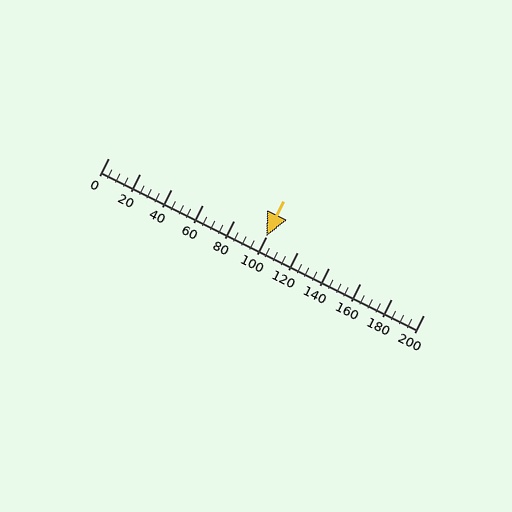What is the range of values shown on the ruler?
The ruler shows values from 0 to 200.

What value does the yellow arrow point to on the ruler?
The yellow arrow points to approximately 100.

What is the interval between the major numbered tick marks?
The major tick marks are spaced 20 units apart.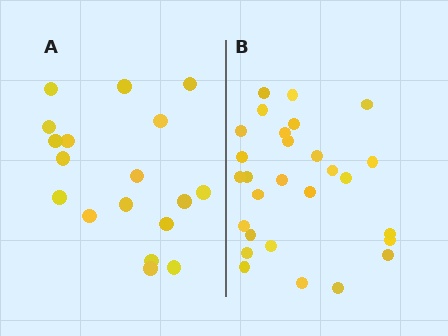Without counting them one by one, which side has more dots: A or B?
Region B (the right region) has more dots.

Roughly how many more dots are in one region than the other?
Region B has roughly 10 or so more dots than region A.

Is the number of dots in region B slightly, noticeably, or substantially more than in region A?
Region B has substantially more. The ratio is roughly 1.6 to 1.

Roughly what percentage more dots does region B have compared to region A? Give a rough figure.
About 55% more.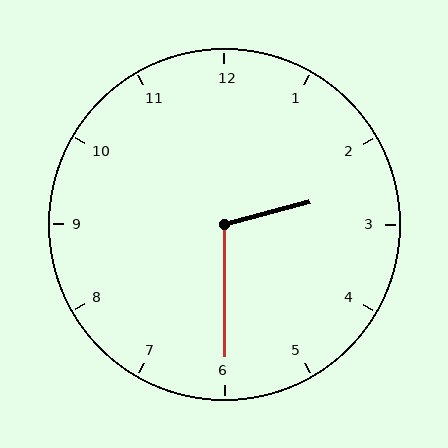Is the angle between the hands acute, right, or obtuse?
It is obtuse.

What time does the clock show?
2:30.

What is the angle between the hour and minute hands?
Approximately 105 degrees.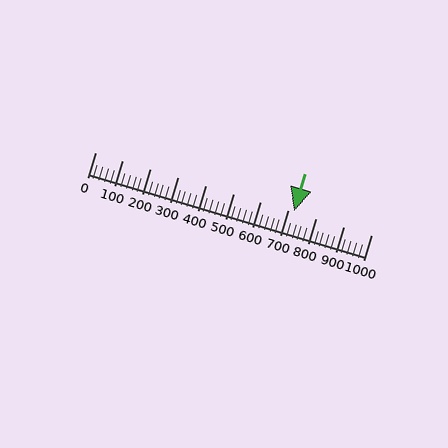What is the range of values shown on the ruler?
The ruler shows values from 0 to 1000.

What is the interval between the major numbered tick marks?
The major tick marks are spaced 100 units apart.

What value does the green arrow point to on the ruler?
The green arrow points to approximately 720.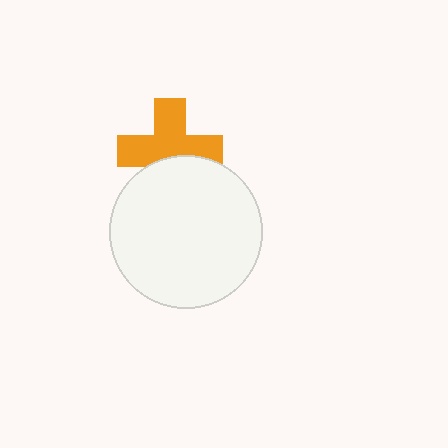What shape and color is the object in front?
The object in front is a white circle.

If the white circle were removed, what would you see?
You would see the complete orange cross.